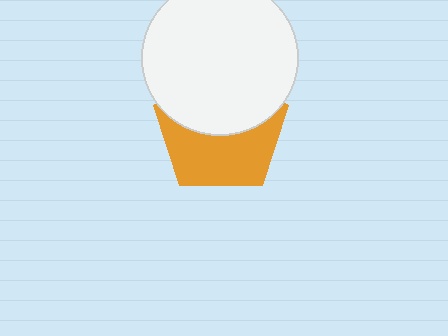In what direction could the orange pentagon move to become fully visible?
The orange pentagon could move down. That would shift it out from behind the white circle entirely.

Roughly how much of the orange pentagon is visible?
About half of it is visible (roughly 51%).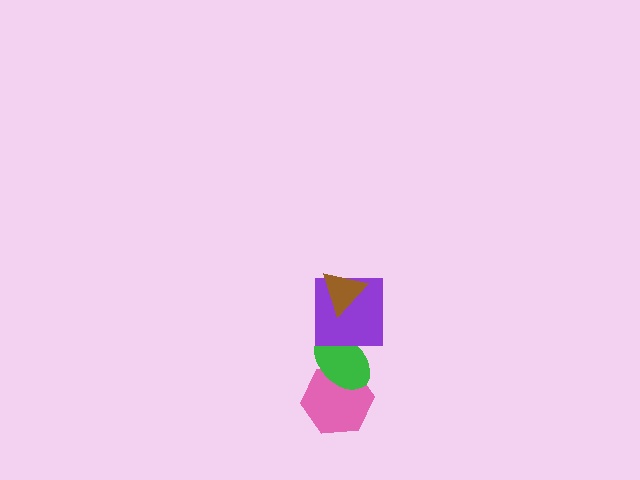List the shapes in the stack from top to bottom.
From top to bottom: the brown triangle, the purple square, the green ellipse, the pink hexagon.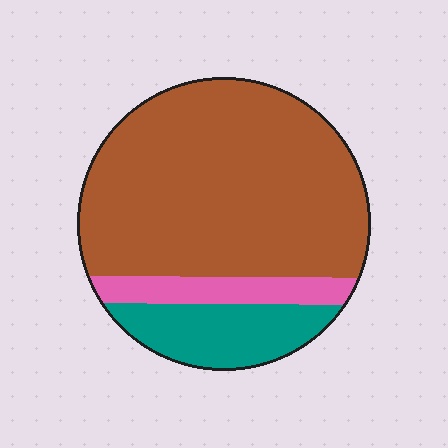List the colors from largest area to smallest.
From largest to smallest: brown, teal, pink.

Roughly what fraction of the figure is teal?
Teal covers about 15% of the figure.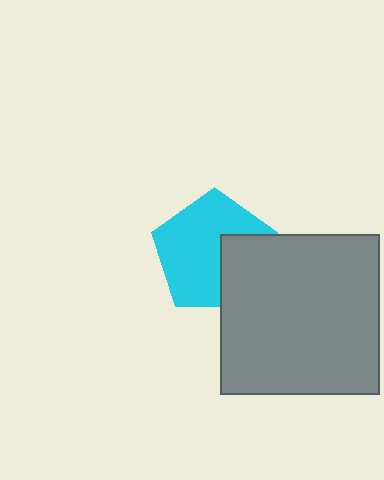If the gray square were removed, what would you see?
You would see the complete cyan pentagon.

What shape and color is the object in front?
The object in front is a gray square.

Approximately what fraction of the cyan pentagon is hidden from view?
Roughly 32% of the cyan pentagon is hidden behind the gray square.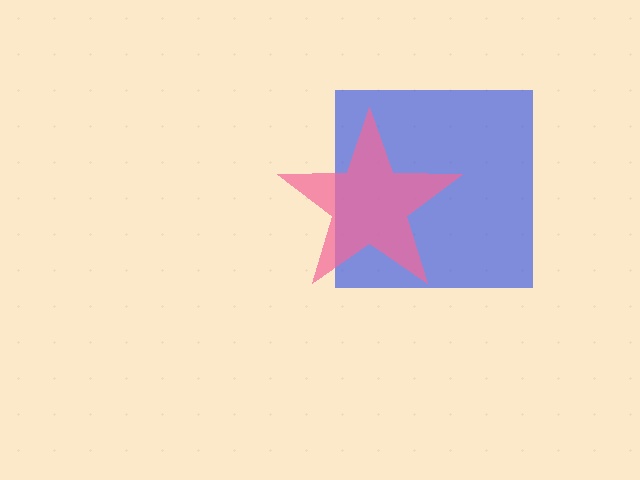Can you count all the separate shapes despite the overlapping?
Yes, there are 2 separate shapes.